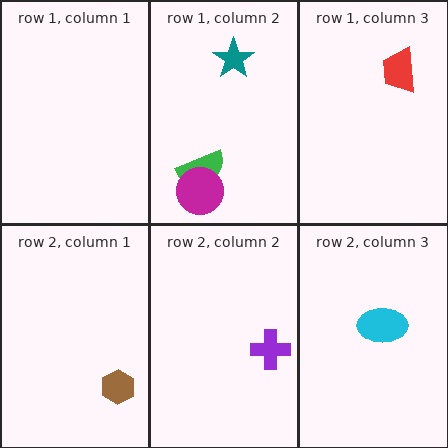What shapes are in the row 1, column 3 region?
The red trapezoid.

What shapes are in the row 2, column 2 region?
The purple cross.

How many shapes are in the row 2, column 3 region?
1.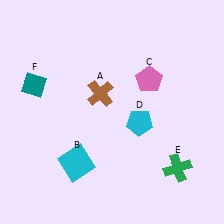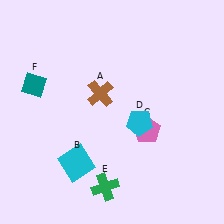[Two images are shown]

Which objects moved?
The objects that moved are: the pink pentagon (C), the green cross (E).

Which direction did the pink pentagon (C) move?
The pink pentagon (C) moved down.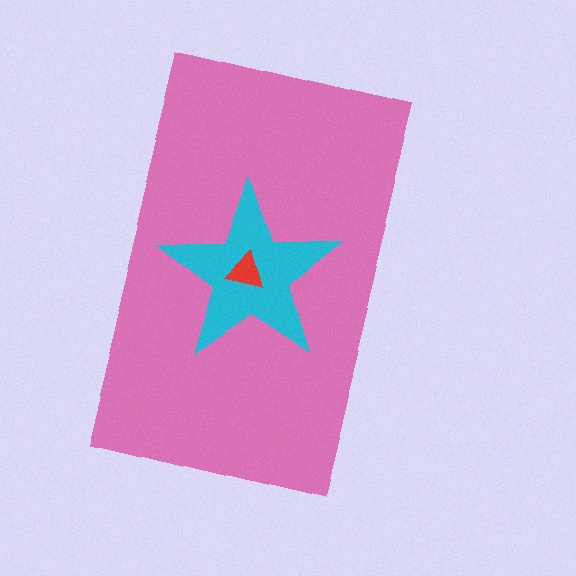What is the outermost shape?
The pink rectangle.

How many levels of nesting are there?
3.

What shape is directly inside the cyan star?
The red triangle.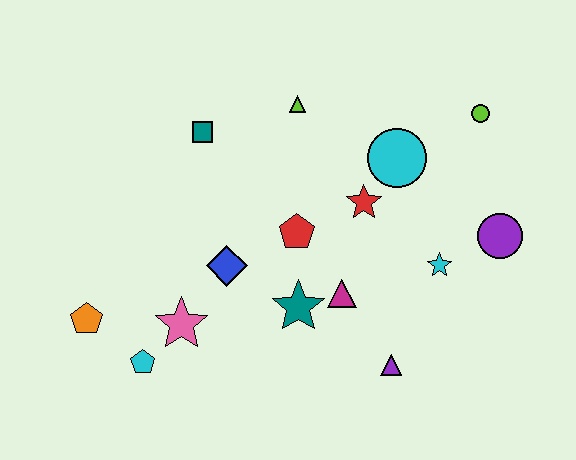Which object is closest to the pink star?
The cyan pentagon is closest to the pink star.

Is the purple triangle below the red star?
Yes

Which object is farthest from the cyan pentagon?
The lime circle is farthest from the cyan pentagon.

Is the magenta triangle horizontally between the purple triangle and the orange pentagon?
Yes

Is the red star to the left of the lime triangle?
No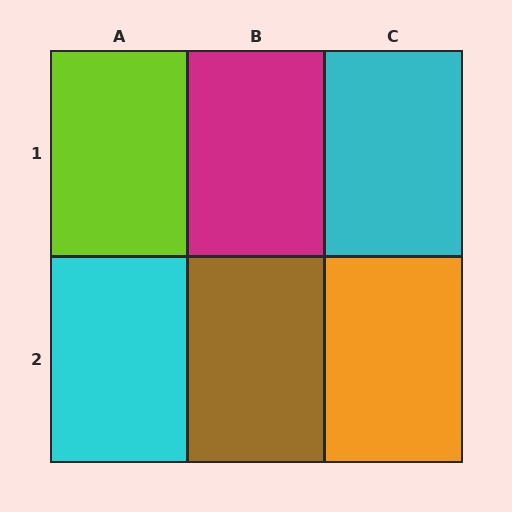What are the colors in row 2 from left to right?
Cyan, brown, orange.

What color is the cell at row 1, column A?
Lime.